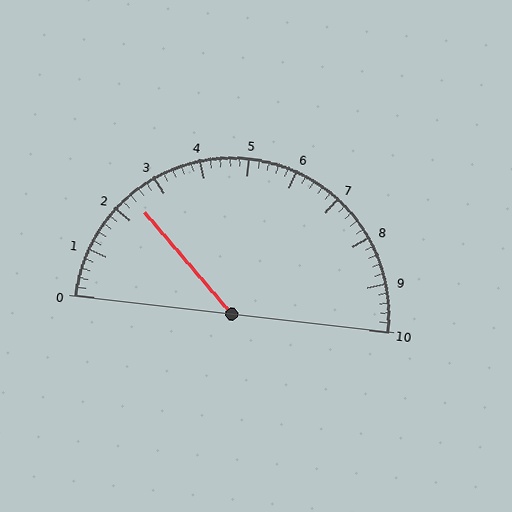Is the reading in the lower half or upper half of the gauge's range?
The reading is in the lower half of the range (0 to 10).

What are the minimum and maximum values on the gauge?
The gauge ranges from 0 to 10.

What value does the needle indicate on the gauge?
The needle indicates approximately 2.4.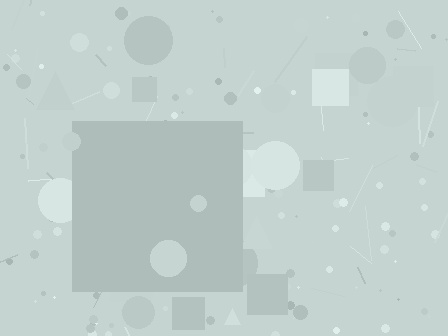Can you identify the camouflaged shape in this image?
The camouflaged shape is a square.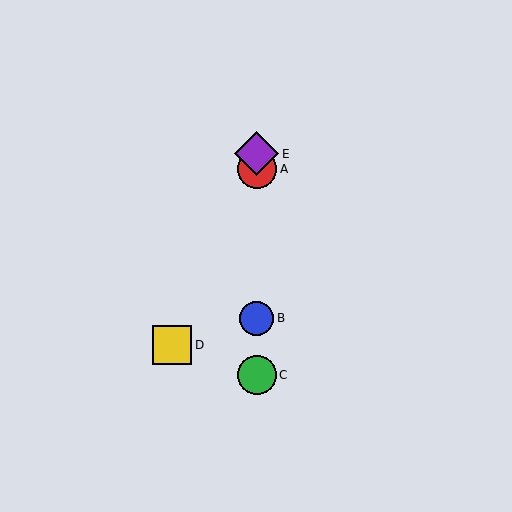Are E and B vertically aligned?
Yes, both are at x≈257.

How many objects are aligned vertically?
4 objects (A, B, C, E) are aligned vertically.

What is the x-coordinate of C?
Object C is at x≈257.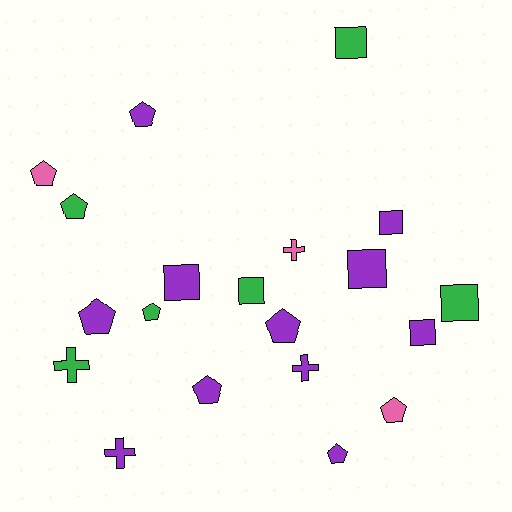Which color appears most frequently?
Purple, with 11 objects.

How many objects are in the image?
There are 20 objects.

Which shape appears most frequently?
Pentagon, with 9 objects.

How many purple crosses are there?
There are 2 purple crosses.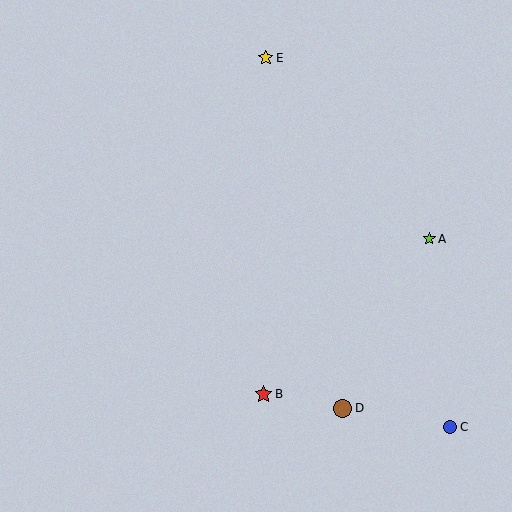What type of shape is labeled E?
Shape E is a yellow star.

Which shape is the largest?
The brown circle (labeled D) is the largest.